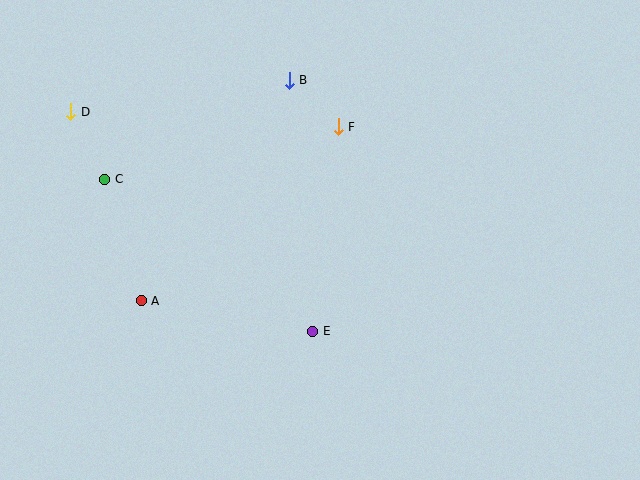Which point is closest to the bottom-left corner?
Point A is closest to the bottom-left corner.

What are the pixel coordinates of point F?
Point F is at (338, 127).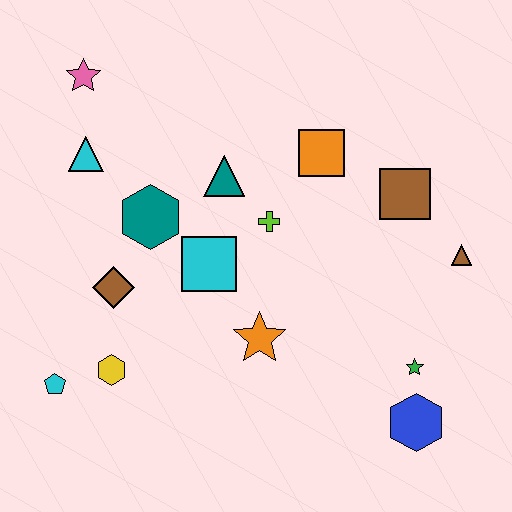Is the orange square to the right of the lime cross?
Yes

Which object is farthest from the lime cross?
The cyan pentagon is farthest from the lime cross.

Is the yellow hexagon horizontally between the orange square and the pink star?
Yes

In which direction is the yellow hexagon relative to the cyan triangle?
The yellow hexagon is below the cyan triangle.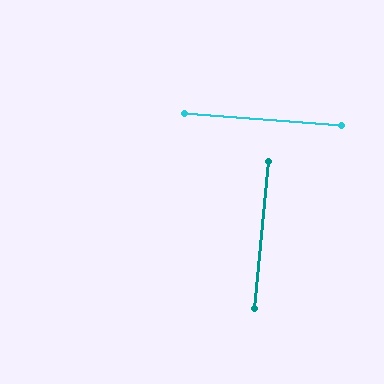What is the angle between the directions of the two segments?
Approximately 89 degrees.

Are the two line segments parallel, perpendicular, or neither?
Perpendicular — they meet at approximately 89°.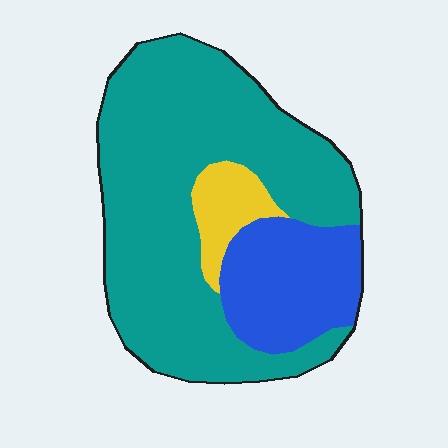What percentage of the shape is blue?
Blue takes up about one fifth (1/5) of the shape.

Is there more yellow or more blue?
Blue.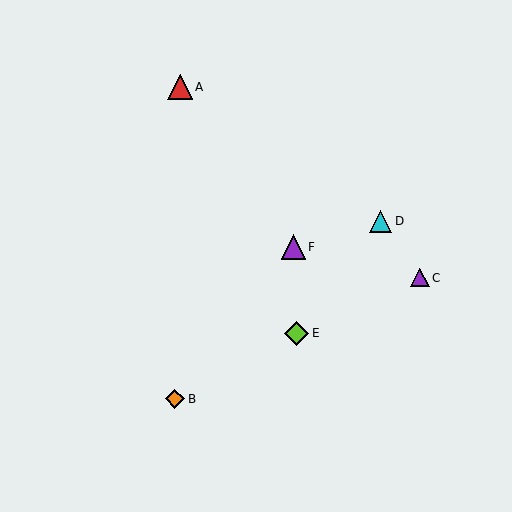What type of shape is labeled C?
Shape C is a purple triangle.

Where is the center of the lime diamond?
The center of the lime diamond is at (296, 333).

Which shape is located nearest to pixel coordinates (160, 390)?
The orange diamond (labeled B) at (175, 399) is nearest to that location.